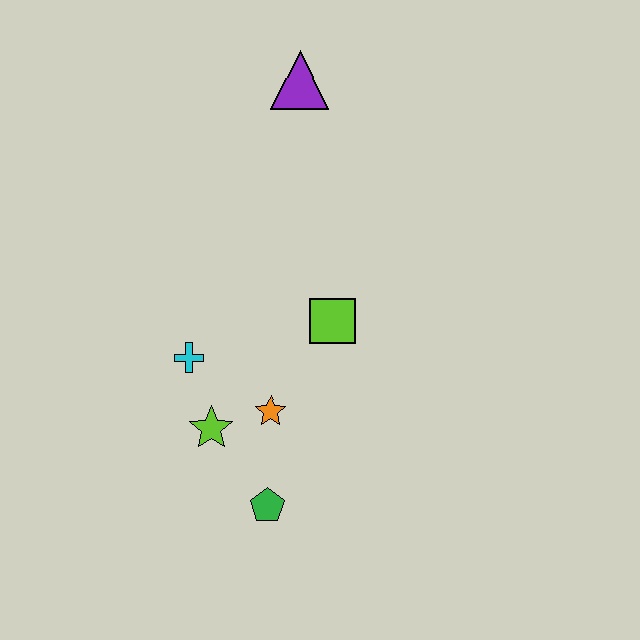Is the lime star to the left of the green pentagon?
Yes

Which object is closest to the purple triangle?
The lime square is closest to the purple triangle.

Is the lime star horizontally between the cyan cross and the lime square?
Yes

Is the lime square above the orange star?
Yes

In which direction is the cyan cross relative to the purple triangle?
The cyan cross is below the purple triangle.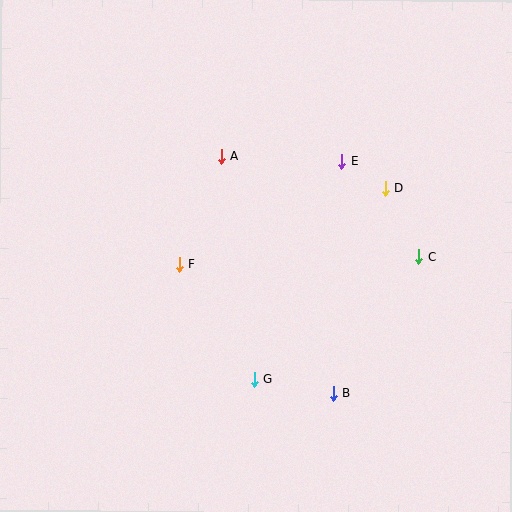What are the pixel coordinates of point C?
Point C is at (419, 256).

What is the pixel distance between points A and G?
The distance between A and G is 226 pixels.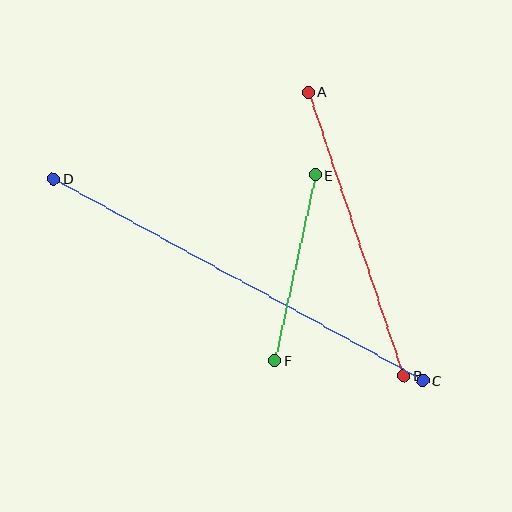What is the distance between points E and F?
The distance is approximately 190 pixels.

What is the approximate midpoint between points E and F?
The midpoint is at approximately (295, 268) pixels.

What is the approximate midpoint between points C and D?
The midpoint is at approximately (238, 280) pixels.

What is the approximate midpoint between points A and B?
The midpoint is at approximately (356, 234) pixels.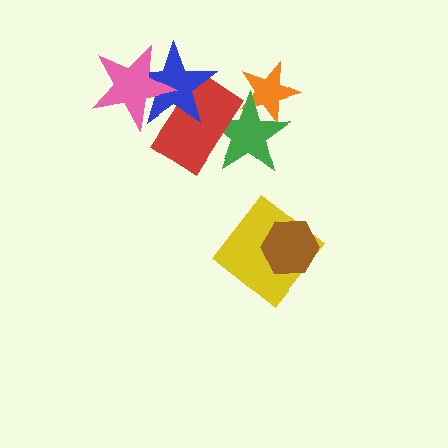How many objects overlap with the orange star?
1 object overlaps with the orange star.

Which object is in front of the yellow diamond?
The brown hexagon is in front of the yellow diamond.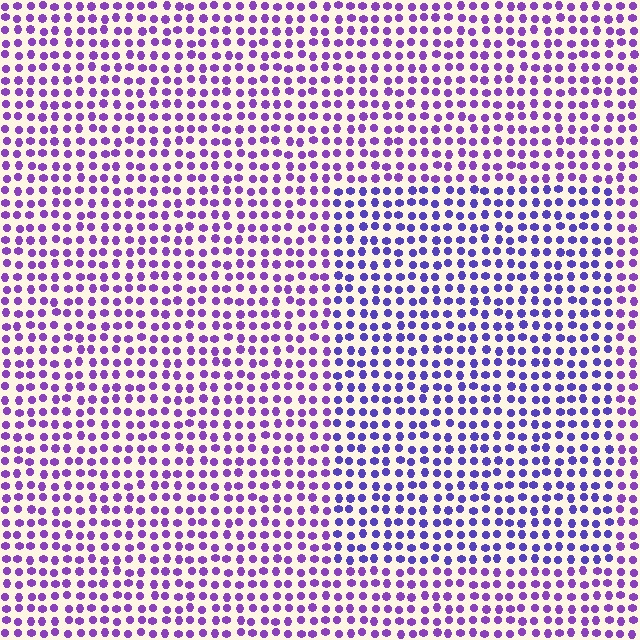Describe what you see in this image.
The image is filled with small purple elements in a uniform arrangement. A rectangle-shaped region is visible where the elements are tinted to a slightly different hue, forming a subtle color boundary.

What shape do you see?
I see a rectangle.